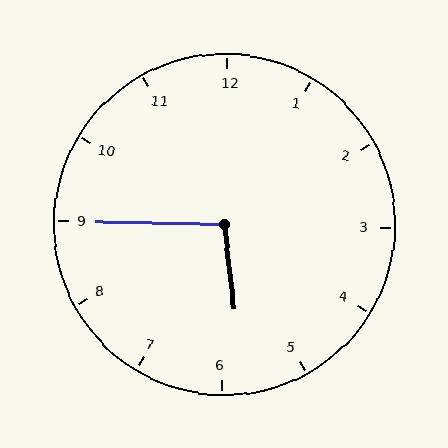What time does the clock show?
5:45.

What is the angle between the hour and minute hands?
Approximately 98 degrees.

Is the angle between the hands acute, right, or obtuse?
It is obtuse.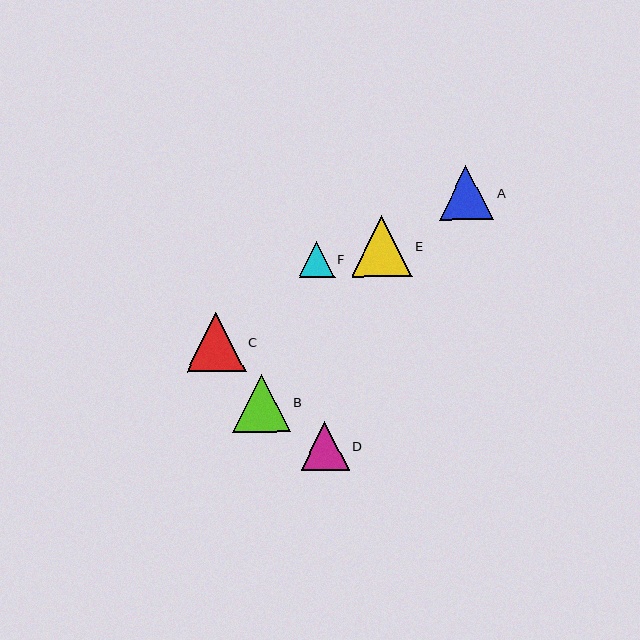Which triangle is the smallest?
Triangle F is the smallest with a size of approximately 36 pixels.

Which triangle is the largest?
Triangle E is the largest with a size of approximately 60 pixels.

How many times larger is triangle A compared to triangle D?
Triangle A is approximately 1.1 times the size of triangle D.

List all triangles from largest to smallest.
From largest to smallest: E, C, B, A, D, F.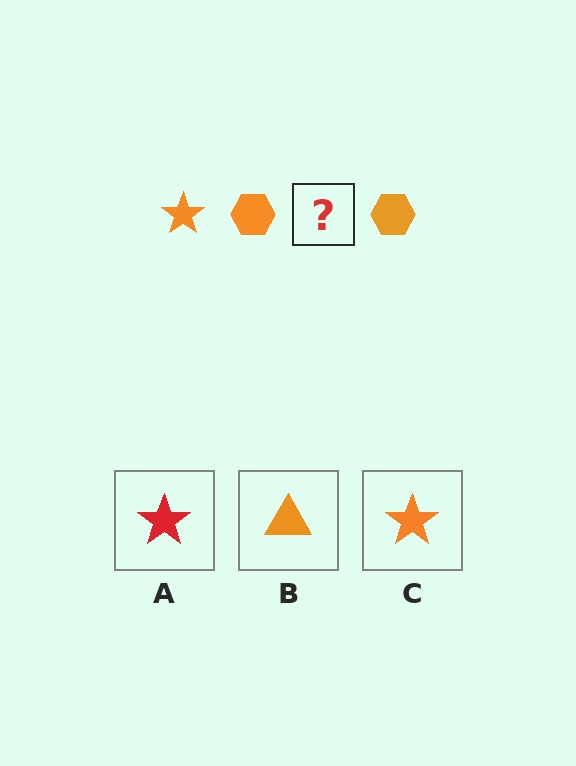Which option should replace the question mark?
Option C.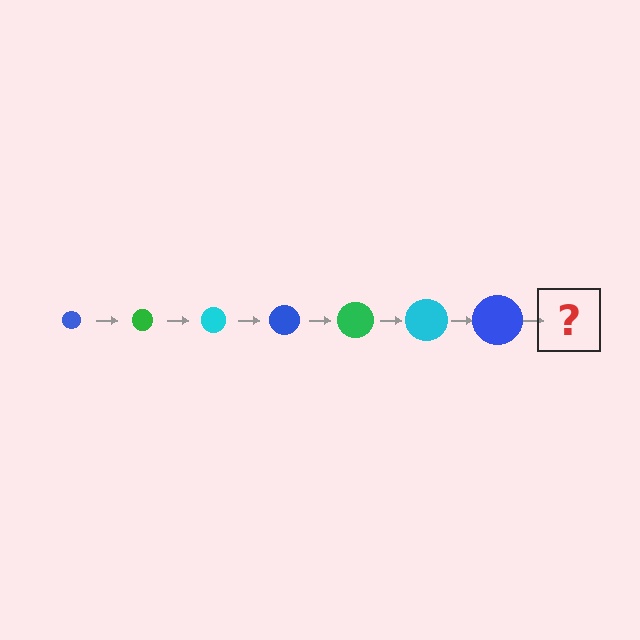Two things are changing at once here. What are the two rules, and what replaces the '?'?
The two rules are that the circle grows larger each step and the color cycles through blue, green, and cyan. The '?' should be a green circle, larger than the previous one.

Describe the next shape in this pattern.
It should be a green circle, larger than the previous one.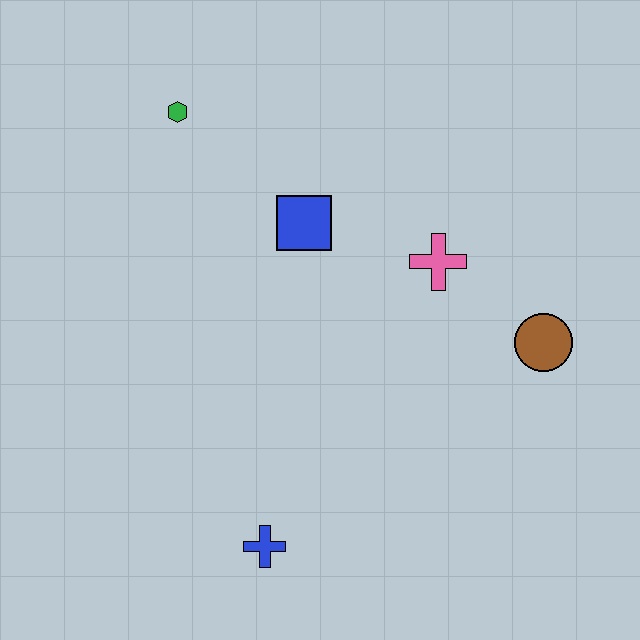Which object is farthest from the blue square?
The blue cross is farthest from the blue square.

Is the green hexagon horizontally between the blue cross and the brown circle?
No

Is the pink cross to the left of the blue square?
No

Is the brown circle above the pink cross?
No